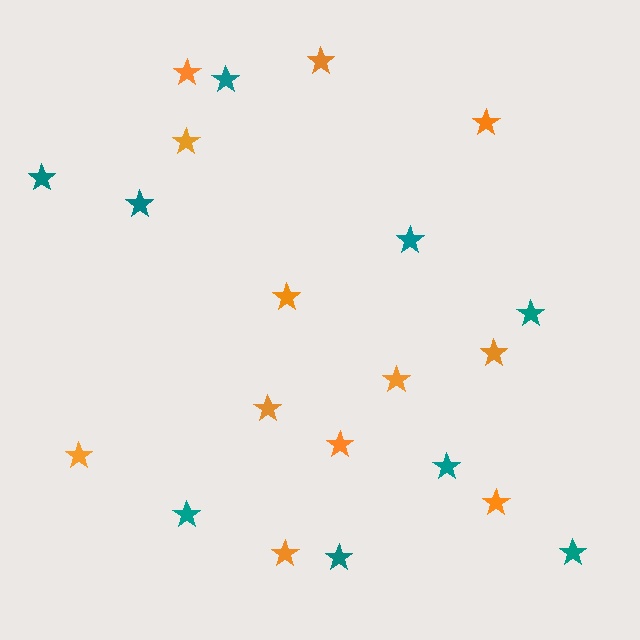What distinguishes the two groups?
There are 2 groups: one group of orange stars (12) and one group of teal stars (9).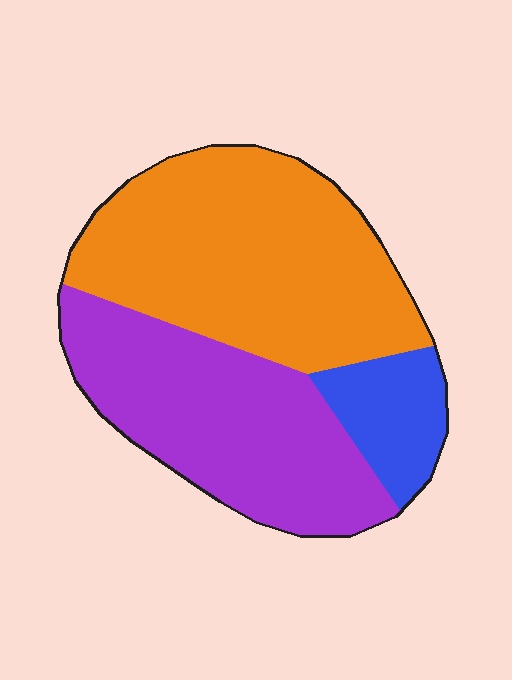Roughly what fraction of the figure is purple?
Purple takes up about two fifths (2/5) of the figure.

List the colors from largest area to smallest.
From largest to smallest: orange, purple, blue.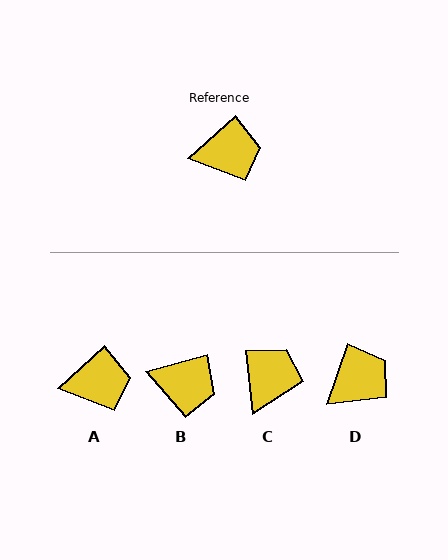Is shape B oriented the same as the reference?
No, it is off by about 27 degrees.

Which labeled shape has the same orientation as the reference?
A.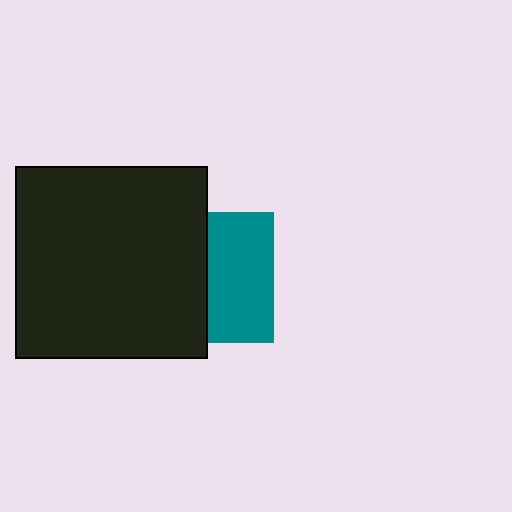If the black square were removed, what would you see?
You would see the complete teal square.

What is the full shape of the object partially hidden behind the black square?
The partially hidden object is a teal square.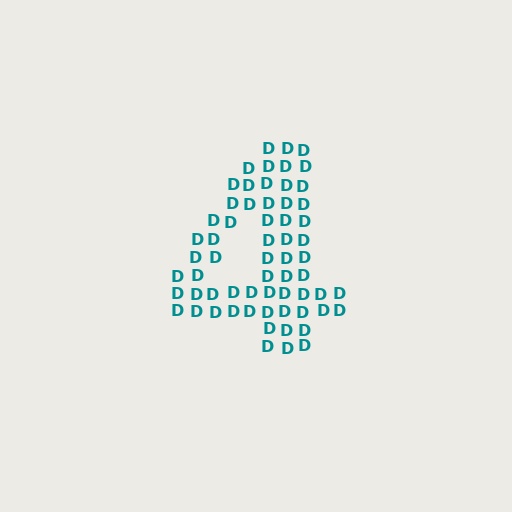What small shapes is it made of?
It is made of small letter D's.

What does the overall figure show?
The overall figure shows the digit 4.